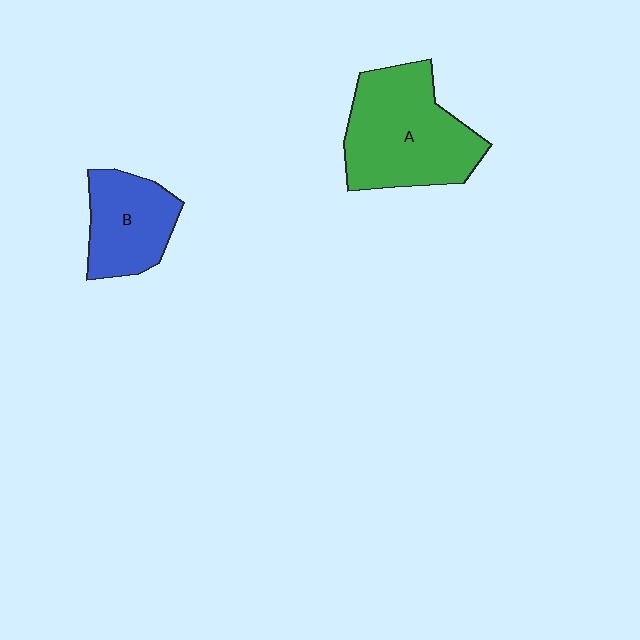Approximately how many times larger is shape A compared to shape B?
Approximately 1.6 times.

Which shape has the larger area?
Shape A (green).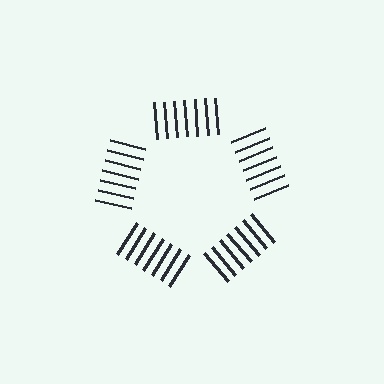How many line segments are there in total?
35 — 7 along each of the 5 edges.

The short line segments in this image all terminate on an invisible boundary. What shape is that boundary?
An illusory pentagon — the line segments terminate on its edges but no continuous stroke is drawn.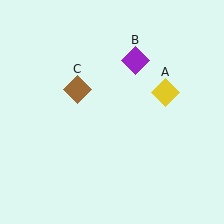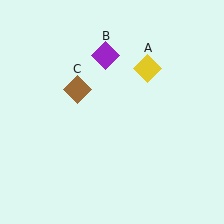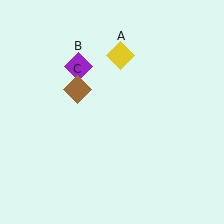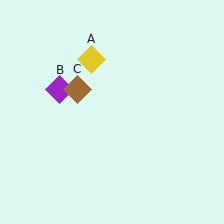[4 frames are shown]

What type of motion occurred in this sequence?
The yellow diamond (object A), purple diamond (object B) rotated counterclockwise around the center of the scene.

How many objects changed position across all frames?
2 objects changed position: yellow diamond (object A), purple diamond (object B).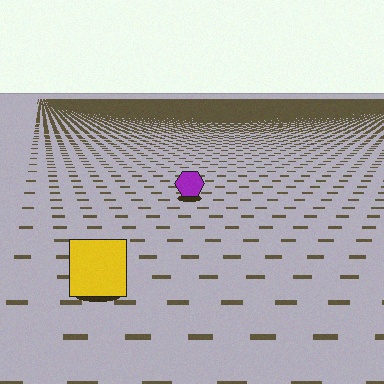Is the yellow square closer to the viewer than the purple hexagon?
Yes. The yellow square is closer — you can tell from the texture gradient: the ground texture is coarser near it.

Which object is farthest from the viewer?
The purple hexagon is farthest from the viewer. It appears smaller and the ground texture around it is denser.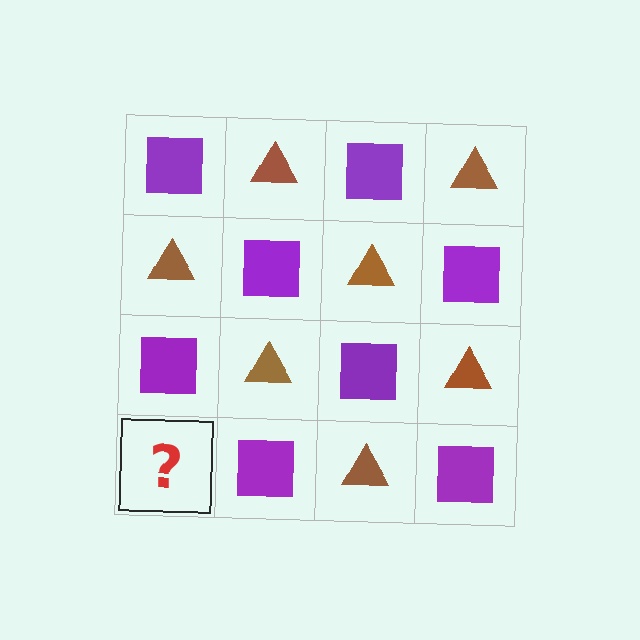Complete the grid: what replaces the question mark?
The question mark should be replaced with a brown triangle.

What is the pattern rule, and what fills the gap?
The rule is that it alternates purple square and brown triangle in a checkerboard pattern. The gap should be filled with a brown triangle.